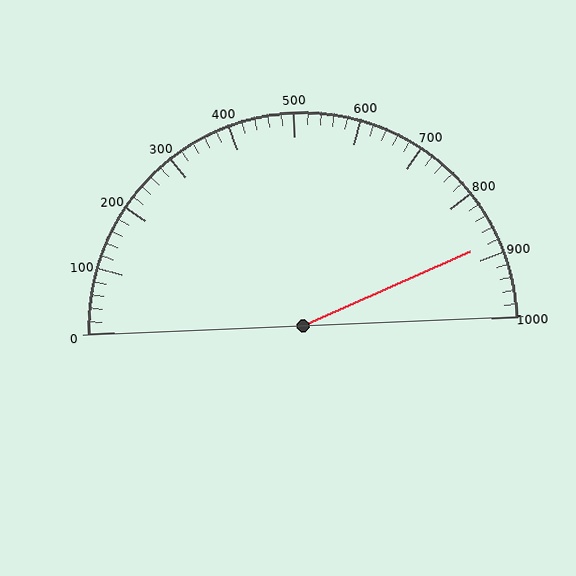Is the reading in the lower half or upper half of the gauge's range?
The reading is in the upper half of the range (0 to 1000).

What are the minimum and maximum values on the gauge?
The gauge ranges from 0 to 1000.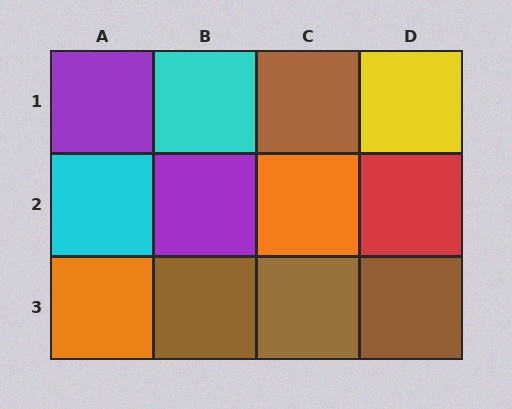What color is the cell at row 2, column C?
Orange.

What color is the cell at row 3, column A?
Orange.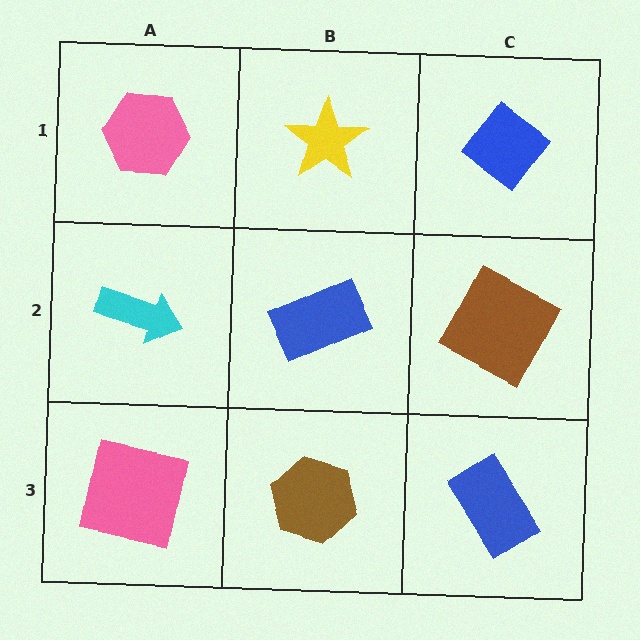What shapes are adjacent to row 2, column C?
A blue diamond (row 1, column C), a blue rectangle (row 3, column C), a blue rectangle (row 2, column B).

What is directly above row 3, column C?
A brown square.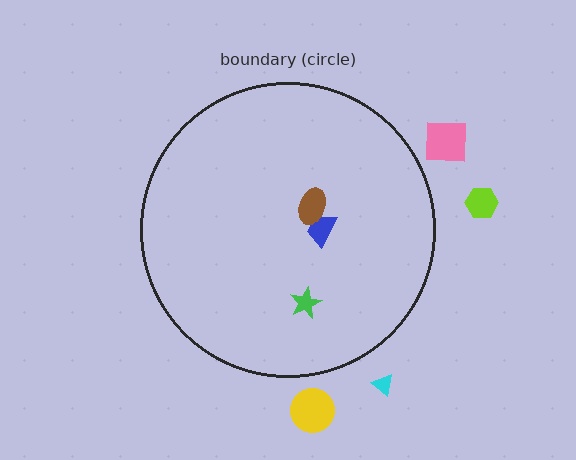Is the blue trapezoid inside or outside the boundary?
Inside.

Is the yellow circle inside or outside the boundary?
Outside.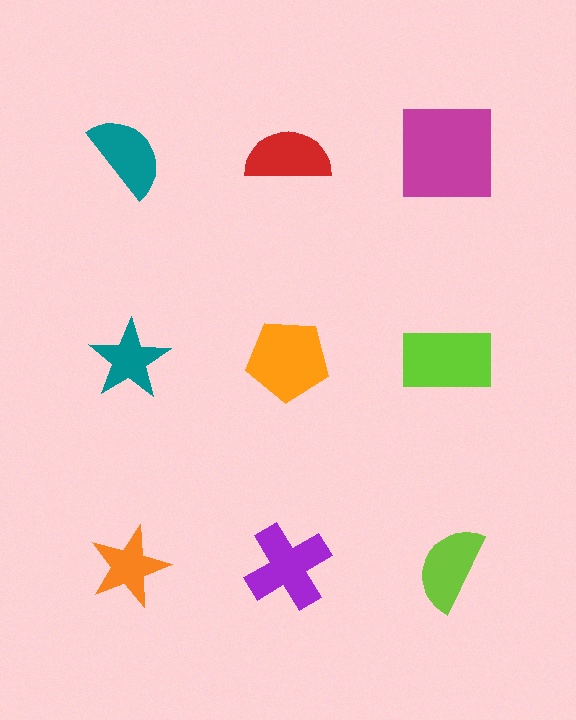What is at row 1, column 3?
A magenta square.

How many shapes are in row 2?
3 shapes.